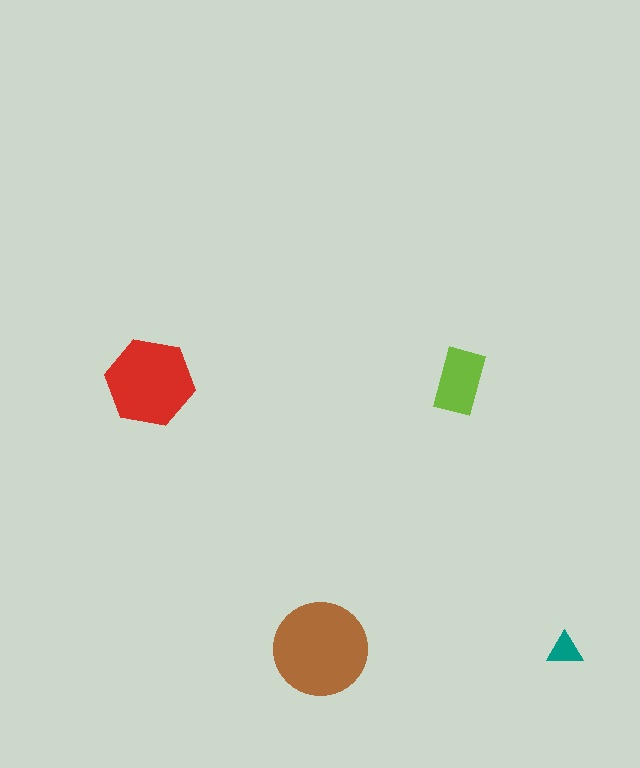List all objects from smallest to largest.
The teal triangle, the lime rectangle, the red hexagon, the brown circle.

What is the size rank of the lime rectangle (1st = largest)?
3rd.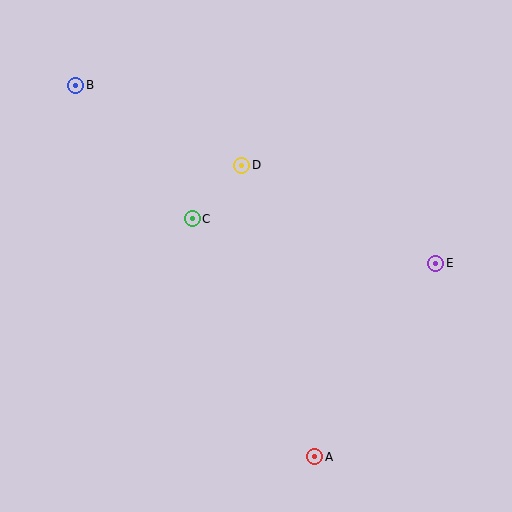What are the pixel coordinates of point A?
Point A is at (315, 457).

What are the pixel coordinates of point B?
Point B is at (76, 85).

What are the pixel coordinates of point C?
Point C is at (192, 219).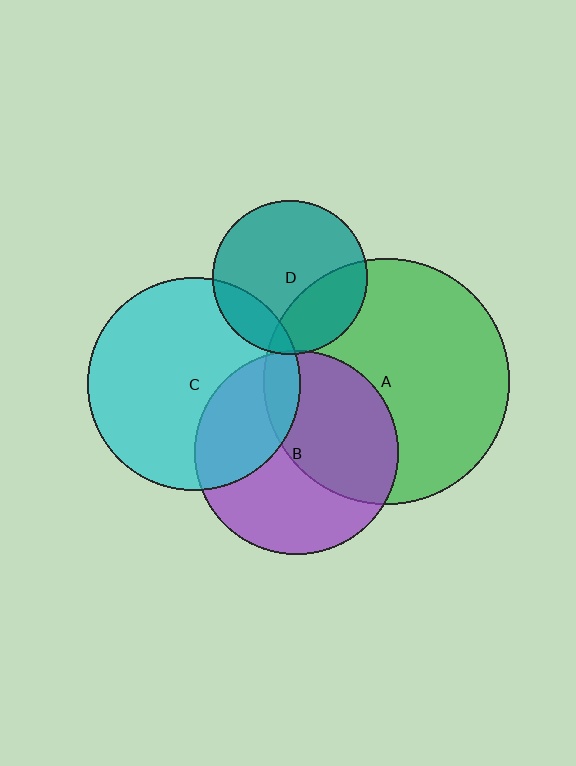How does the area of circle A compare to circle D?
Approximately 2.5 times.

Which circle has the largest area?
Circle A (green).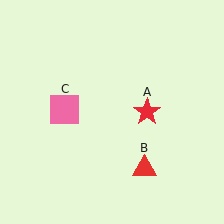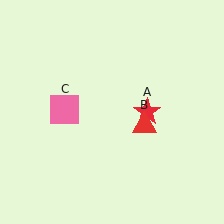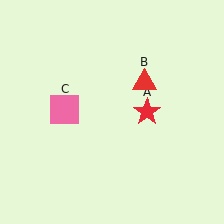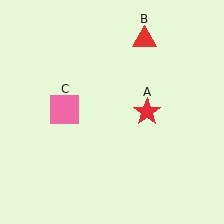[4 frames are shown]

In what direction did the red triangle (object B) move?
The red triangle (object B) moved up.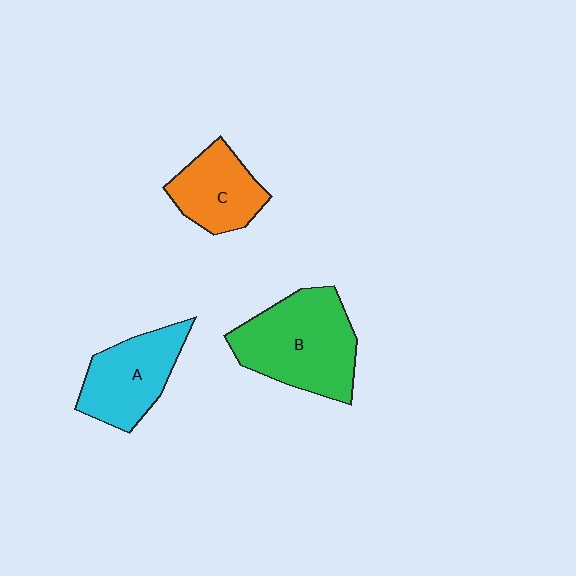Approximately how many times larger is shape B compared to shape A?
Approximately 1.4 times.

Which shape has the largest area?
Shape B (green).